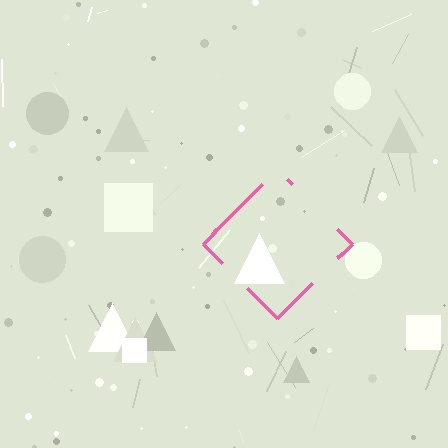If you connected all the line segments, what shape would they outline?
They would outline a diamond.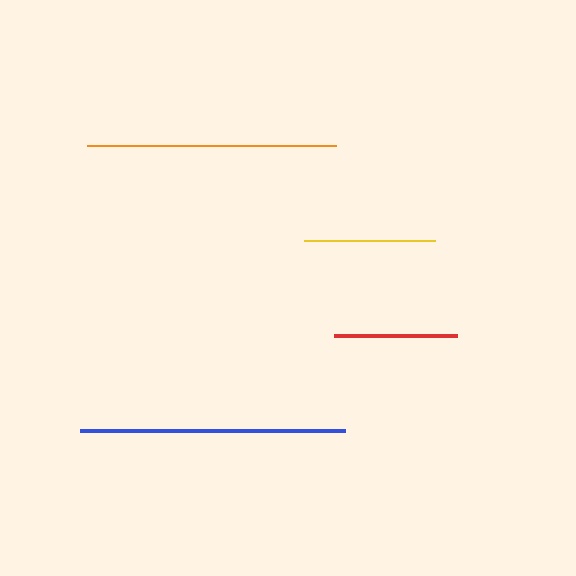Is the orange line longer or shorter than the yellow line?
The orange line is longer than the yellow line.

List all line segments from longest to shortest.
From longest to shortest: blue, orange, yellow, red.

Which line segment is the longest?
The blue line is the longest at approximately 265 pixels.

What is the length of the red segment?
The red segment is approximately 123 pixels long.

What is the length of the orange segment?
The orange segment is approximately 249 pixels long.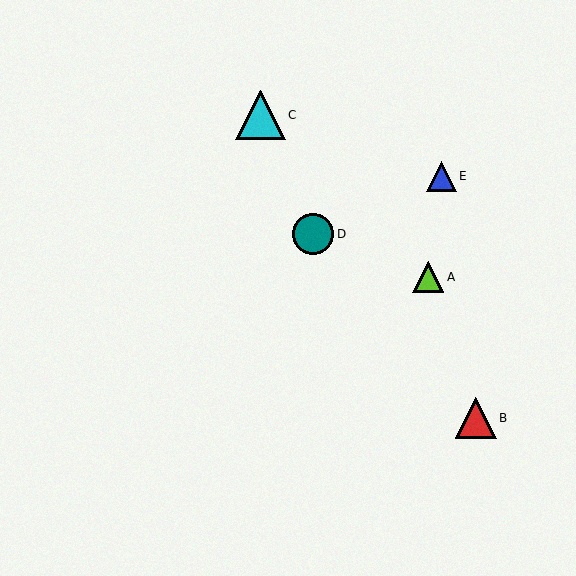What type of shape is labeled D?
Shape D is a teal circle.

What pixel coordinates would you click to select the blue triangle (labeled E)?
Click at (441, 176) to select the blue triangle E.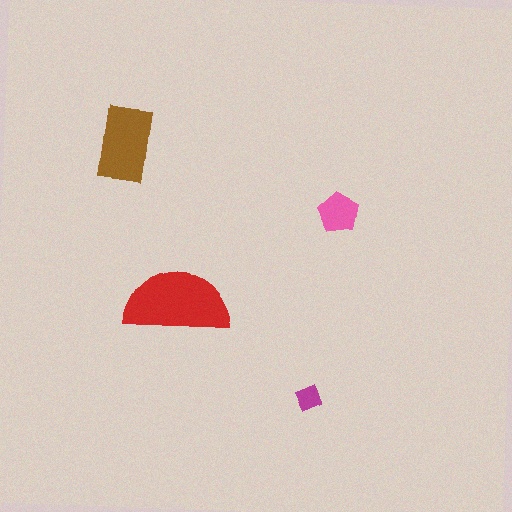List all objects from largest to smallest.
The red semicircle, the brown rectangle, the pink pentagon, the magenta diamond.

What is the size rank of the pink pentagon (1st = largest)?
3rd.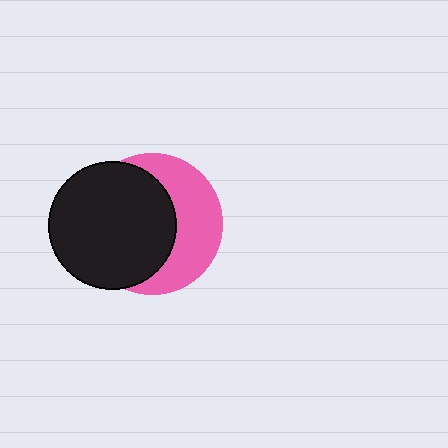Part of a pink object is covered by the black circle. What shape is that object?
It is a circle.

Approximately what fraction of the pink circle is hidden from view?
Roughly 57% of the pink circle is hidden behind the black circle.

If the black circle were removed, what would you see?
You would see the complete pink circle.